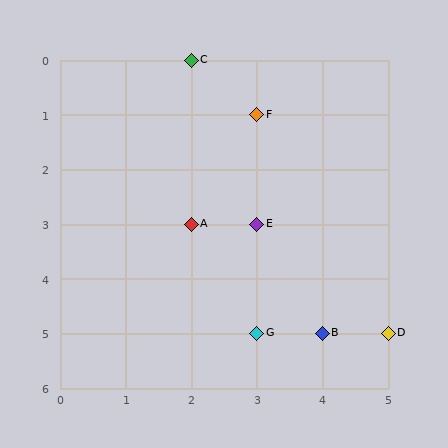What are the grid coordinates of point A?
Point A is at grid coordinates (2, 3).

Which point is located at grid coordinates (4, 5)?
Point B is at (4, 5).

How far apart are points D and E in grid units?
Points D and E are 2 columns and 2 rows apart (about 2.8 grid units diagonally).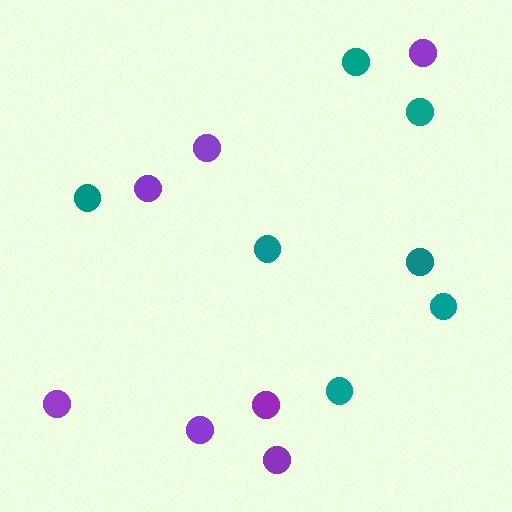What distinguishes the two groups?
There are 2 groups: one group of purple circles (7) and one group of teal circles (7).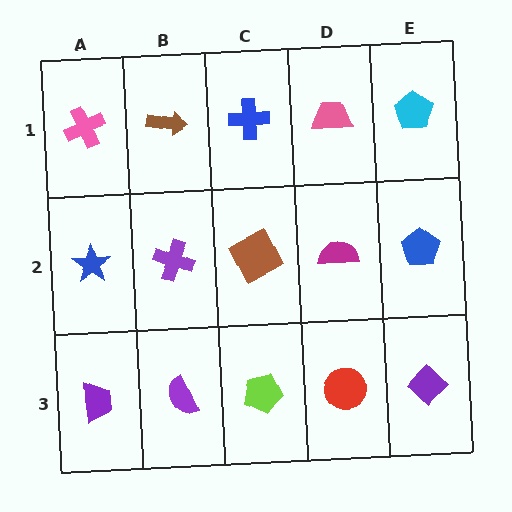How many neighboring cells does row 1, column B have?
3.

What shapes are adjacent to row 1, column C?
A brown square (row 2, column C), a brown arrow (row 1, column B), a pink trapezoid (row 1, column D).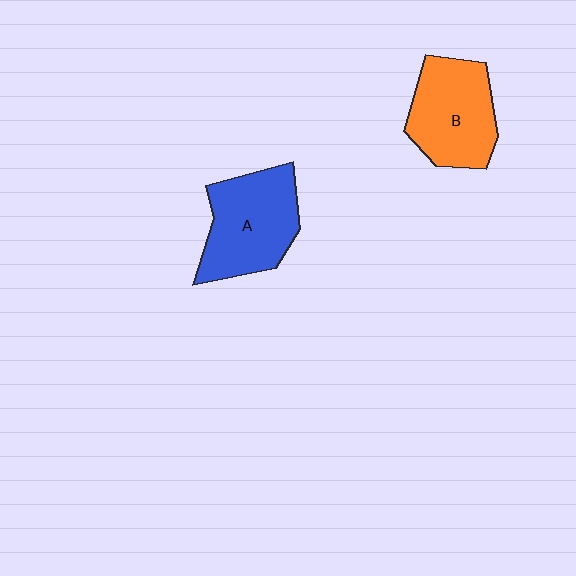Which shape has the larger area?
Shape A (blue).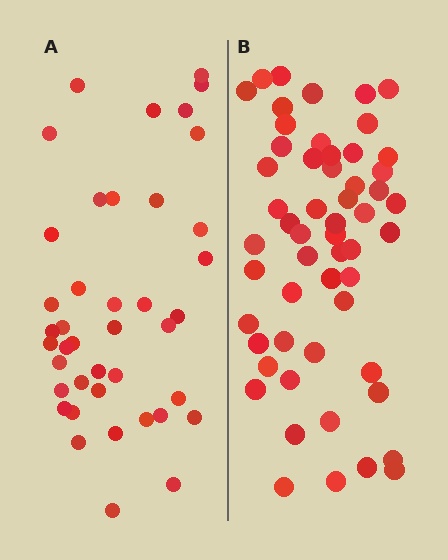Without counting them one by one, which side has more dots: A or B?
Region B (the right region) has more dots.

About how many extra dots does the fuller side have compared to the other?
Region B has approximately 15 more dots than region A.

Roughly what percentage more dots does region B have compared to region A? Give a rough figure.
About 35% more.